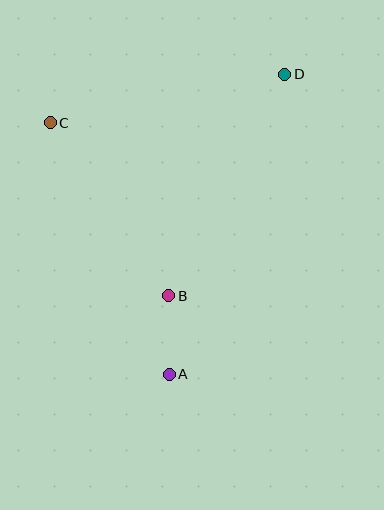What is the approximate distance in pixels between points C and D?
The distance between C and D is approximately 239 pixels.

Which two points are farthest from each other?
Points A and D are farthest from each other.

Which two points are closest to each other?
Points A and B are closest to each other.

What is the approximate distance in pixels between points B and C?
The distance between B and C is approximately 210 pixels.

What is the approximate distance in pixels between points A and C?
The distance between A and C is approximately 278 pixels.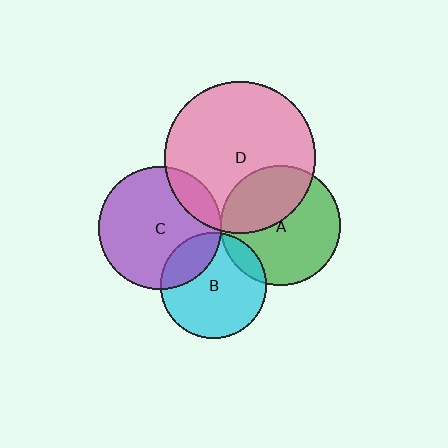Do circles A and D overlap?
Yes.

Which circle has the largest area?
Circle D (pink).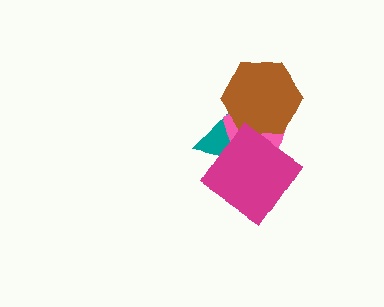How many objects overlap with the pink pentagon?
3 objects overlap with the pink pentagon.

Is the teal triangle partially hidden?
Yes, it is partially covered by another shape.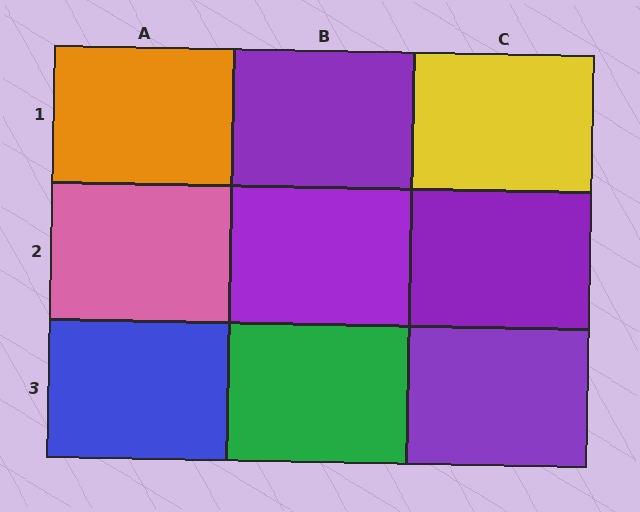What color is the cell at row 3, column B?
Green.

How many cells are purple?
4 cells are purple.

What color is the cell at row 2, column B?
Purple.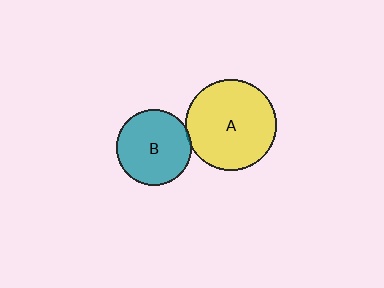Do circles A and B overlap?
Yes.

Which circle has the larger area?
Circle A (yellow).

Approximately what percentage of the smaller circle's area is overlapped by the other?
Approximately 5%.